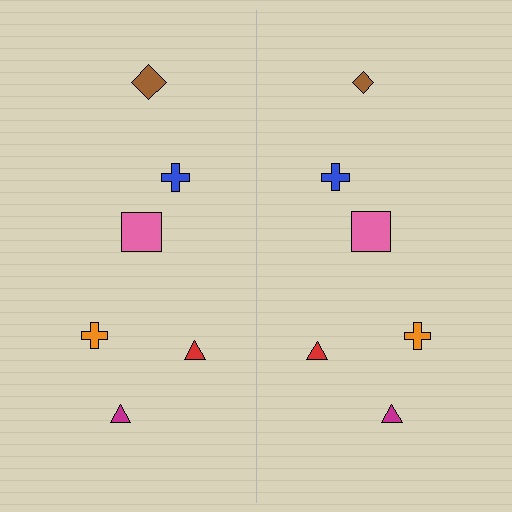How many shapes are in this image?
There are 12 shapes in this image.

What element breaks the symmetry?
The brown diamond on the right side has a different size than its mirror counterpart.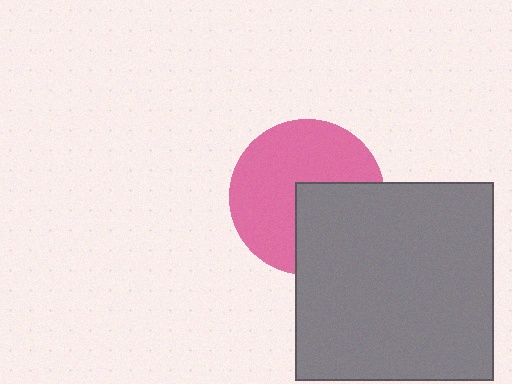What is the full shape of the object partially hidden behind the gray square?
The partially hidden object is a pink circle.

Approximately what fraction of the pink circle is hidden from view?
Roughly 37% of the pink circle is hidden behind the gray square.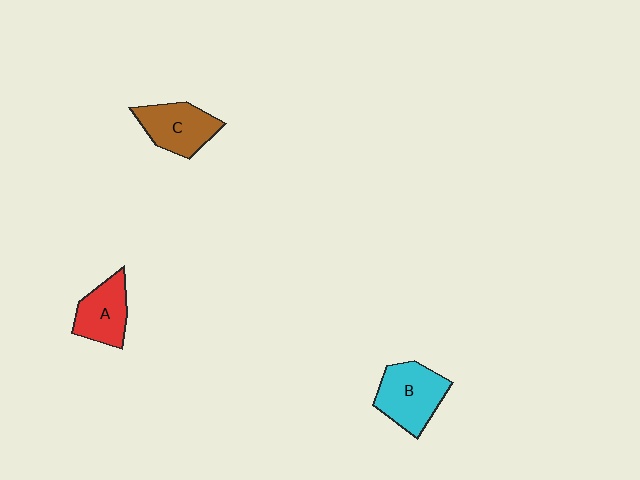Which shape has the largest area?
Shape B (cyan).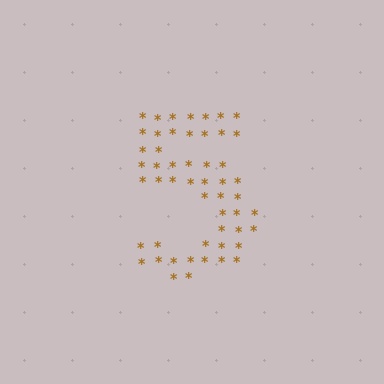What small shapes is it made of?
It is made of small asterisks.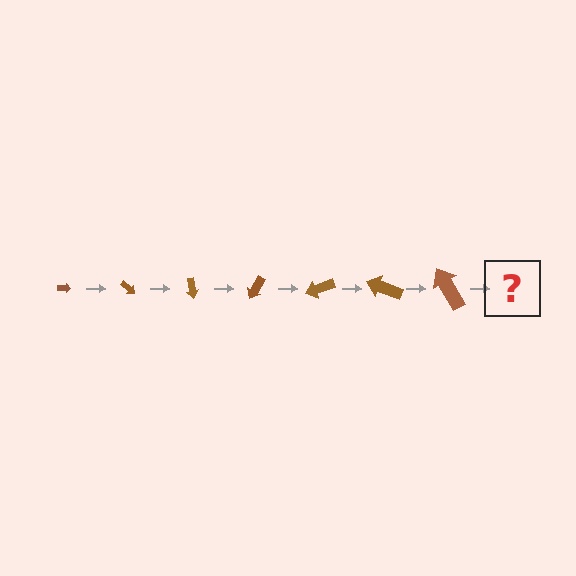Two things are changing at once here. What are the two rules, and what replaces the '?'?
The two rules are that the arrow grows larger each step and it rotates 40 degrees each step. The '?' should be an arrow, larger than the previous one and rotated 280 degrees from the start.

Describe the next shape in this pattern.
It should be an arrow, larger than the previous one and rotated 280 degrees from the start.